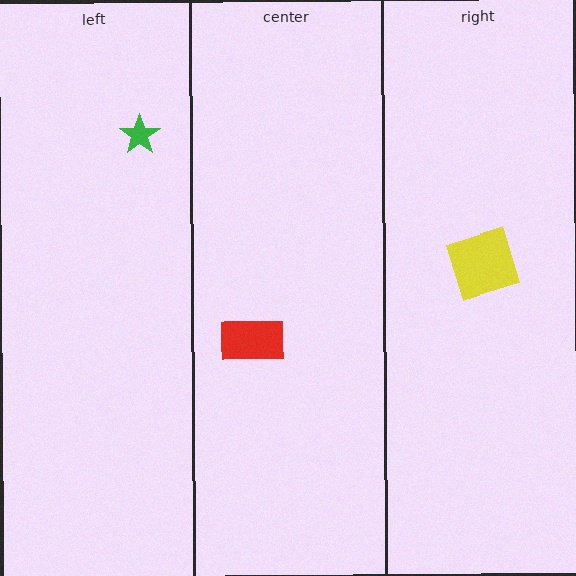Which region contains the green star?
The left region.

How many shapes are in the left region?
1.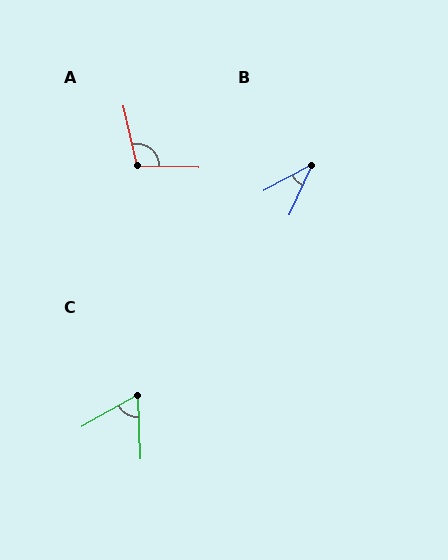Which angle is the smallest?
B, at approximately 37 degrees.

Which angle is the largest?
A, at approximately 104 degrees.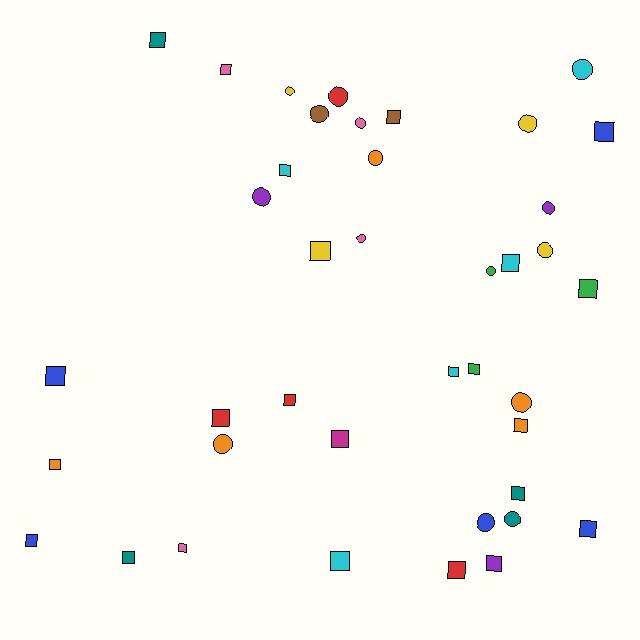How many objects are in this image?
There are 40 objects.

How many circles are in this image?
There are 16 circles.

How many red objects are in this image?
There are 4 red objects.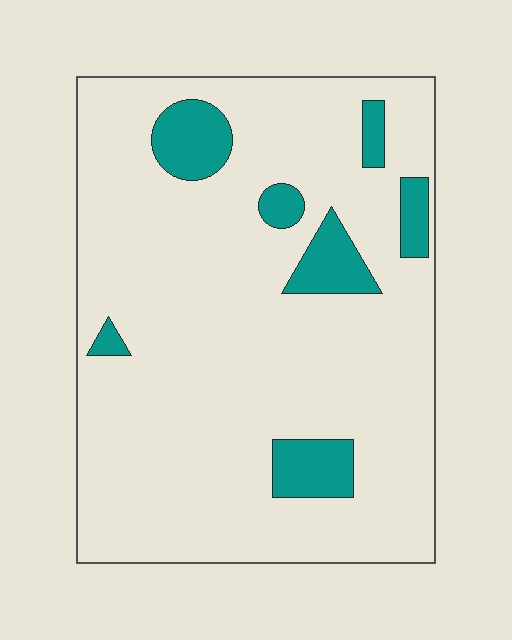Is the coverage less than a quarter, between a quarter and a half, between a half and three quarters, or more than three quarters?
Less than a quarter.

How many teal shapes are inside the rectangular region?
7.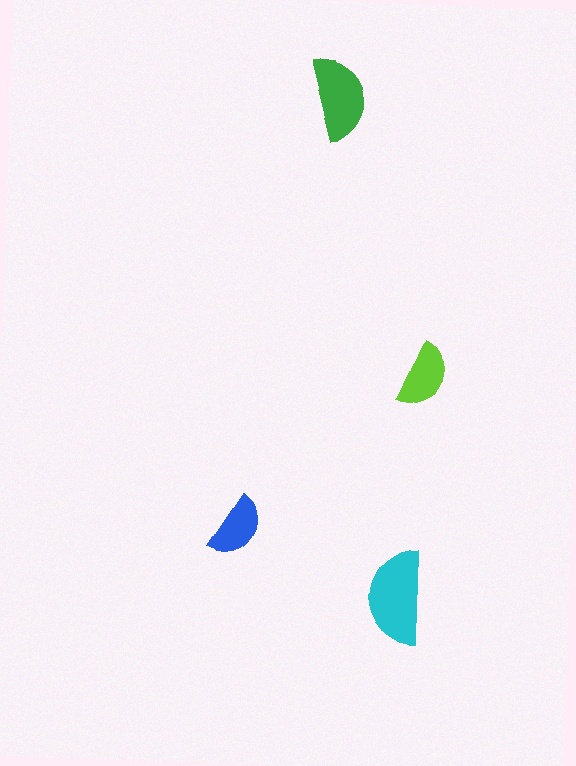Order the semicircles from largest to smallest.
the cyan one, the green one, the lime one, the blue one.